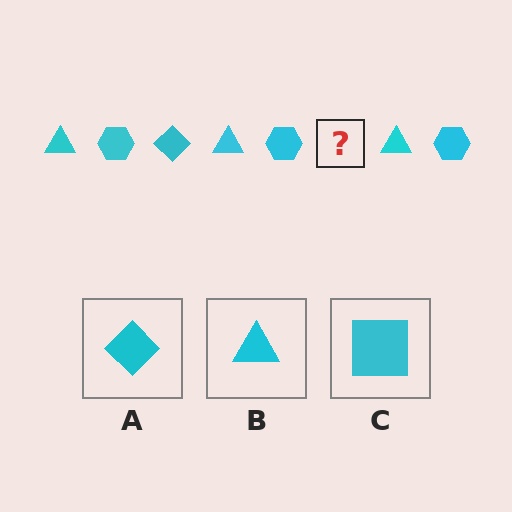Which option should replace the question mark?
Option A.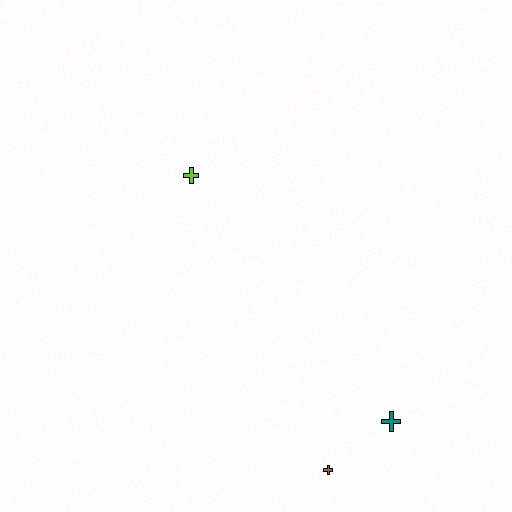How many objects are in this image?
There are 3 objects.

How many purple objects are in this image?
There are no purple objects.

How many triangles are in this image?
There are no triangles.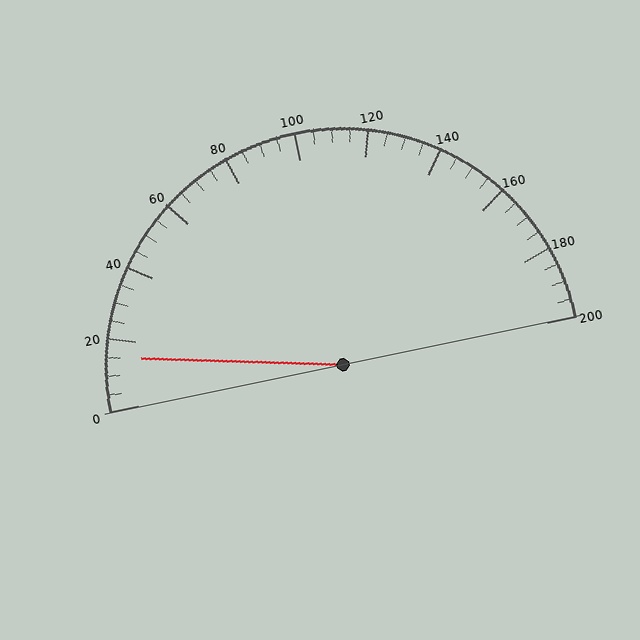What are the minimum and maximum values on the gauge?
The gauge ranges from 0 to 200.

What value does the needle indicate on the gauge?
The needle indicates approximately 15.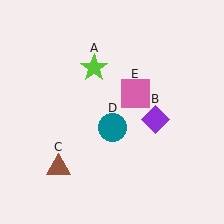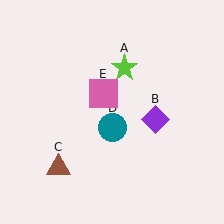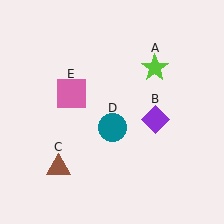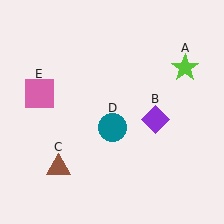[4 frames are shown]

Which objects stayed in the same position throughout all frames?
Purple diamond (object B) and brown triangle (object C) and teal circle (object D) remained stationary.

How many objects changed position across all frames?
2 objects changed position: lime star (object A), pink square (object E).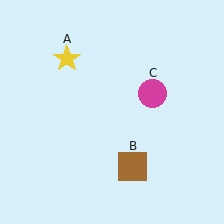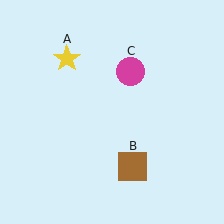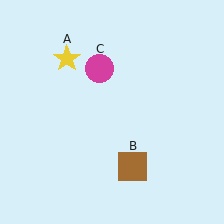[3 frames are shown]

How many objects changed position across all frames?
1 object changed position: magenta circle (object C).